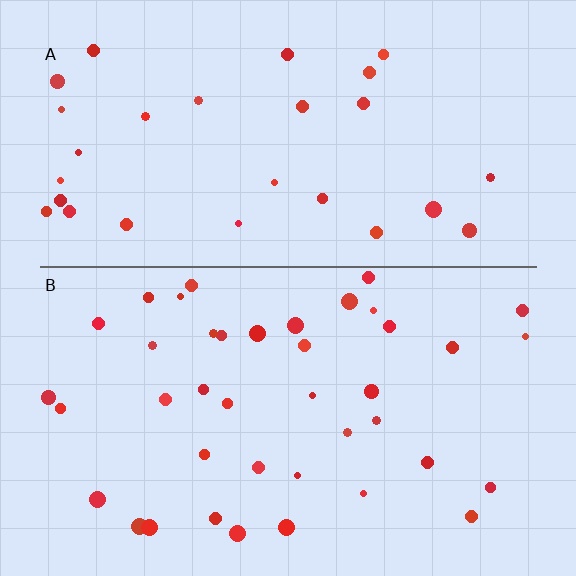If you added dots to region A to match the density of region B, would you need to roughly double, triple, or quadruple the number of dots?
Approximately double.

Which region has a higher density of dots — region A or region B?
B (the bottom).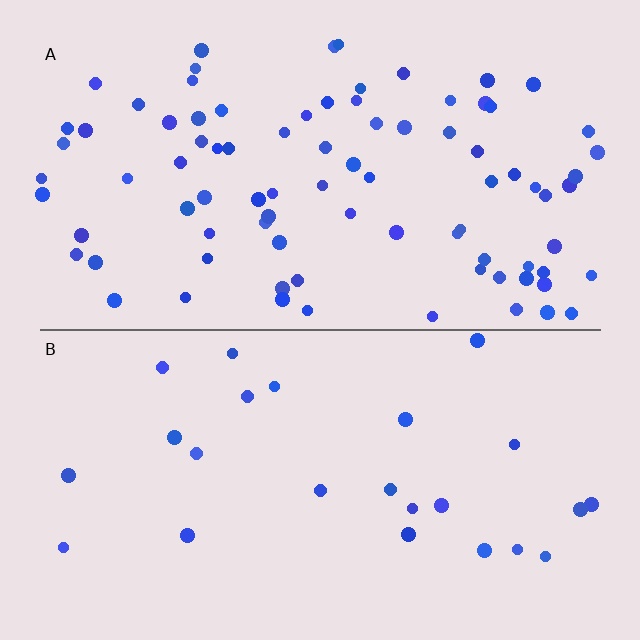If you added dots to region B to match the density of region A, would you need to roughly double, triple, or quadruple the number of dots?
Approximately triple.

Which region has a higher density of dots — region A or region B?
A (the top).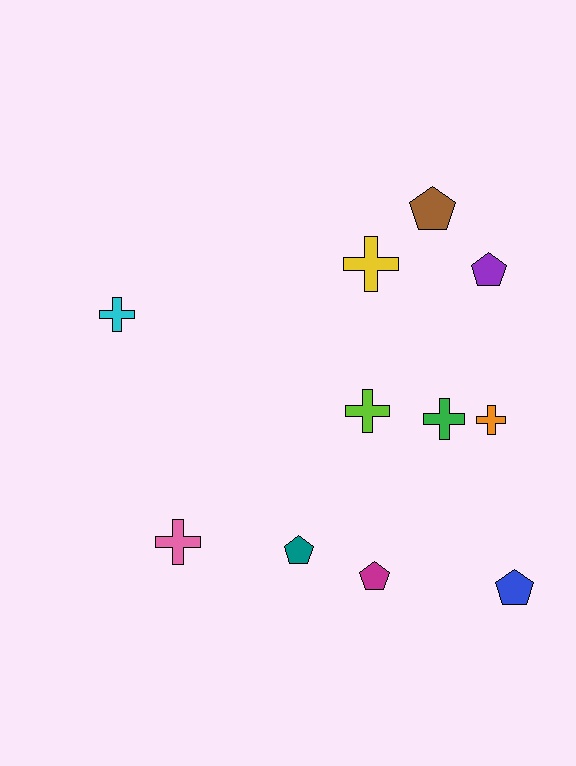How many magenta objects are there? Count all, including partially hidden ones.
There is 1 magenta object.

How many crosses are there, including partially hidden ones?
There are 6 crosses.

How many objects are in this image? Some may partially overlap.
There are 11 objects.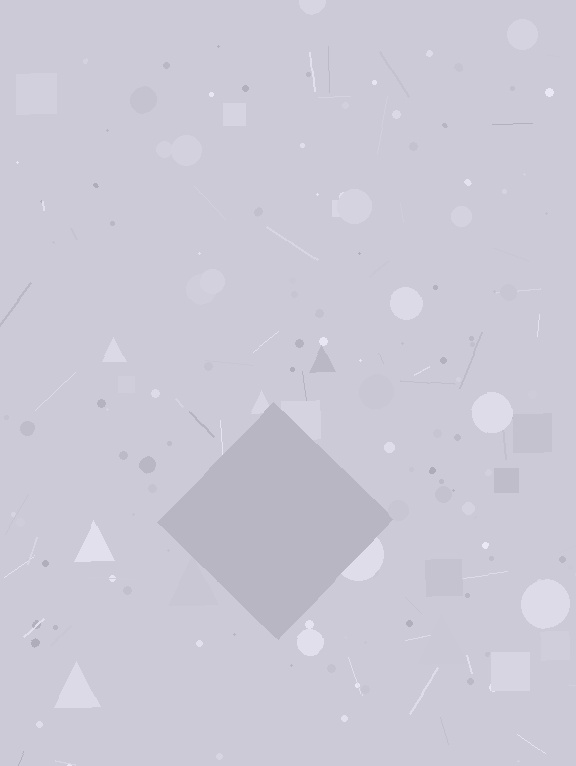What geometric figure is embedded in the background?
A diamond is embedded in the background.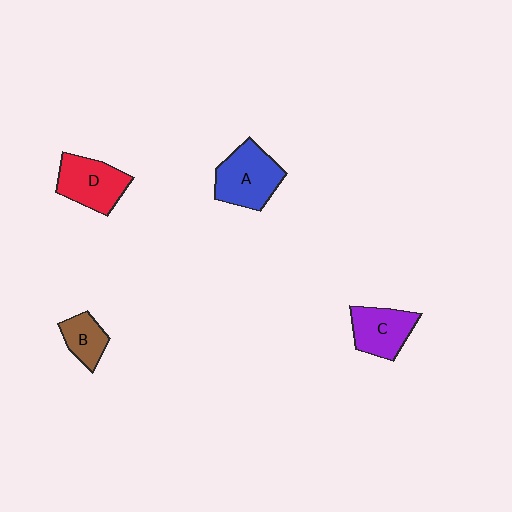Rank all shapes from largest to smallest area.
From largest to smallest: A (blue), D (red), C (purple), B (brown).